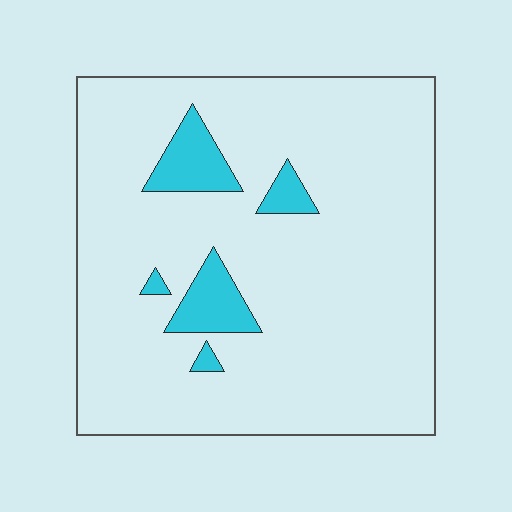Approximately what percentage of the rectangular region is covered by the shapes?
Approximately 10%.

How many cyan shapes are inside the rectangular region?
5.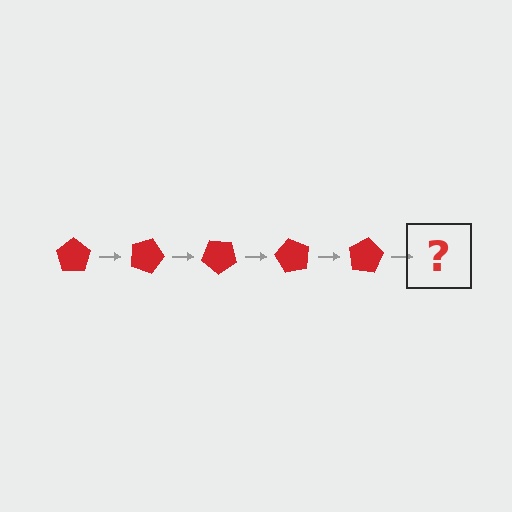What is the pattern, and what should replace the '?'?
The pattern is that the pentagon rotates 20 degrees each step. The '?' should be a red pentagon rotated 100 degrees.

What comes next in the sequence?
The next element should be a red pentagon rotated 100 degrees.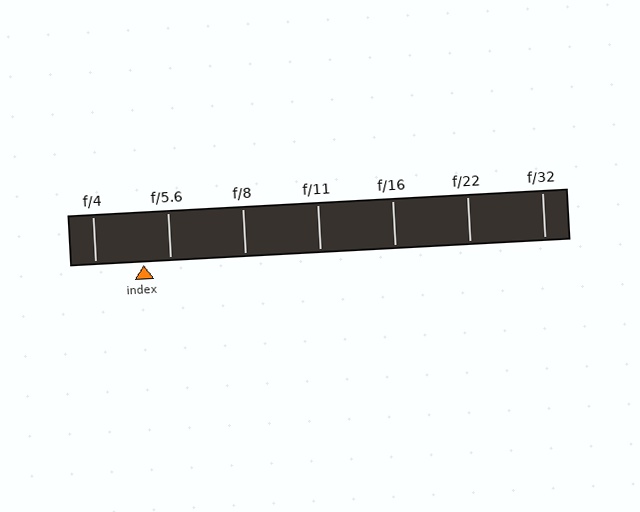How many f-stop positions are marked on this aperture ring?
There are 7 f-stop positions marked.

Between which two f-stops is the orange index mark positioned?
The index mark is between f/4 and f/5.6.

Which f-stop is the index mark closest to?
The index mark is closest to f/5.6.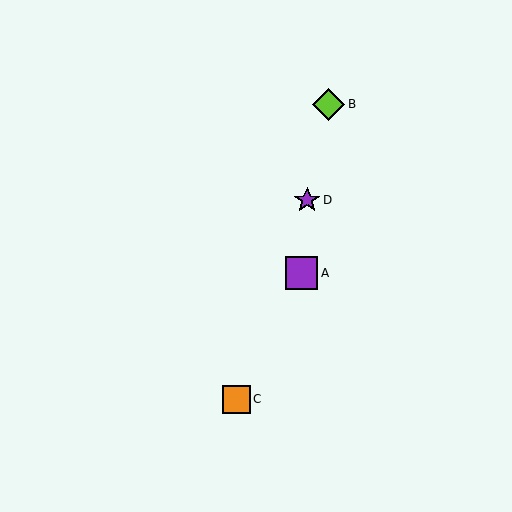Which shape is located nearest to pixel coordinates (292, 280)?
The purple square (labeled A) at (301, 273) is nearest to that location.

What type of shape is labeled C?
Shape C is an orange square.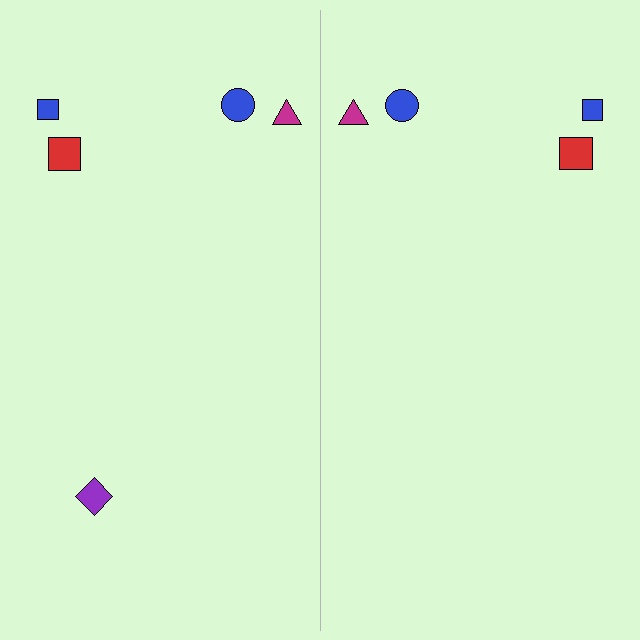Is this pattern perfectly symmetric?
No, the pattern is not perfectly symmetric. A purple diamond is missing from the right side.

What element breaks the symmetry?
A purple diamond is missing from the right side.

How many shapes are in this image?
There are 9 shapes in this image.